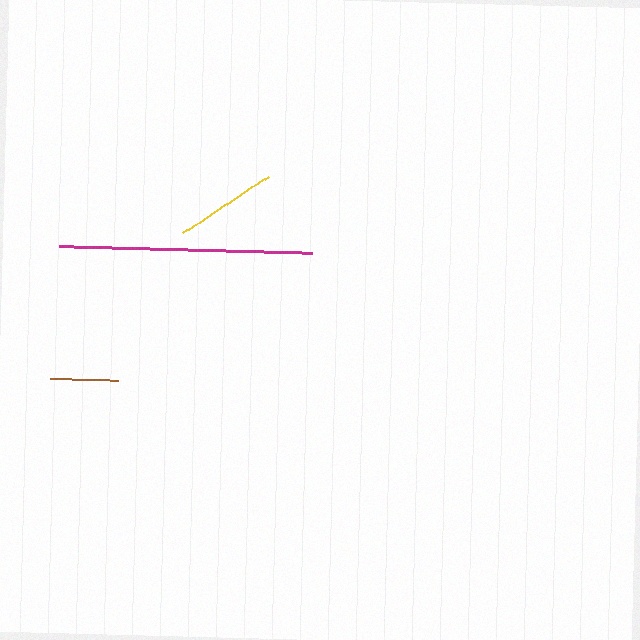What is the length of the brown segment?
The brown segment is approximately 68 pixels long.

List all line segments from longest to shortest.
From longest to shortest: magenta, yellow, brown.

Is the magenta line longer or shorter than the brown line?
The magenta line is longer than the brown line.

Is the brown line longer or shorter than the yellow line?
The yellow line is longer than the brown line.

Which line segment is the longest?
The magenta line is the longest at approximately 254 pixels.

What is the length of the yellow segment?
The yellow segment is approximately 103 pixels long.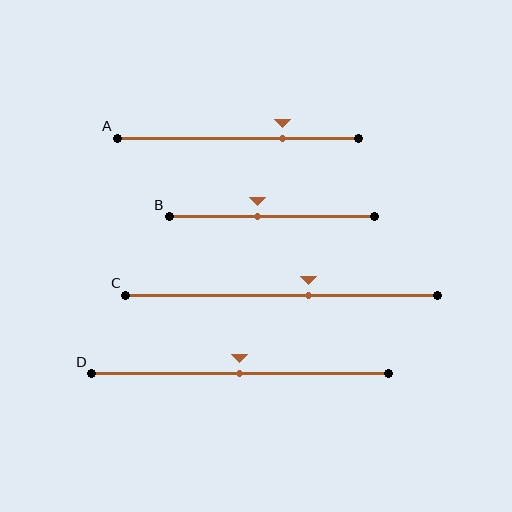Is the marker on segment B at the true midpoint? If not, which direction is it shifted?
No, the marker on segment B is shifted to the left by about 7% of the segment length.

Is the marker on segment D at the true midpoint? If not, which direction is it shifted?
Yes, the marker on segment D is at the true midpoint.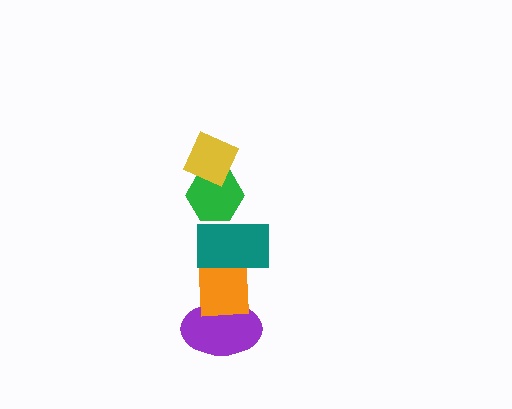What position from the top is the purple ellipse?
The purple ellipse is 5th from the top.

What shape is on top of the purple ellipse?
The orange rectangle is on top of the purple ellipse.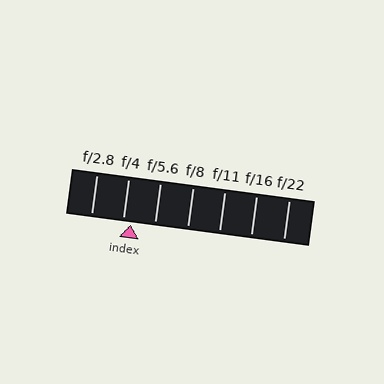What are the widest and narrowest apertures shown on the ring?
The widest aperture shown is f/2.8 and the narrowest is f/22.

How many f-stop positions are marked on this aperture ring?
There are 7 f-stop positions marked.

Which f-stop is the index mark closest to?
The index mark is closest to f/4.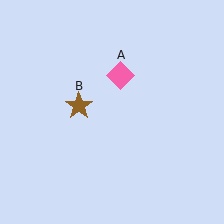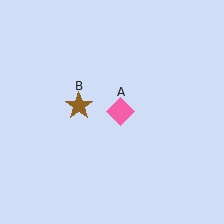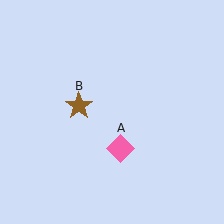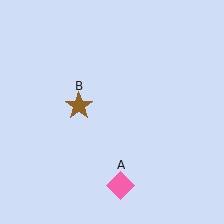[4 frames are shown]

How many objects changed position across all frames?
1 object changed position: pink diamond (object A).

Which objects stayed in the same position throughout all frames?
Brown star (object B) remained stationary.